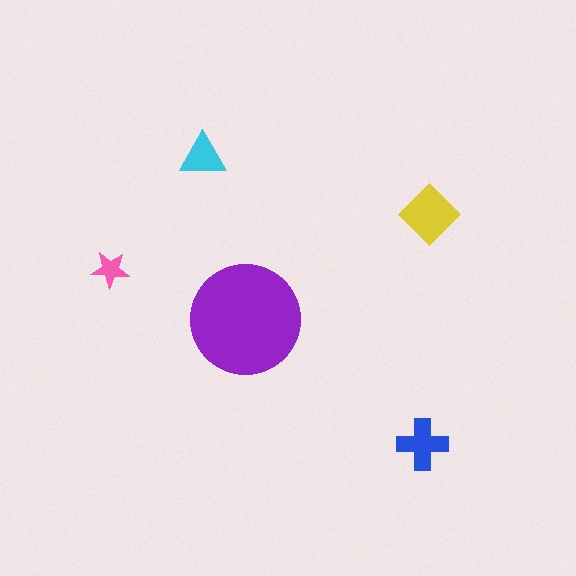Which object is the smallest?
The pink star.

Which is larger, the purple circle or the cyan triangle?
The purple circle.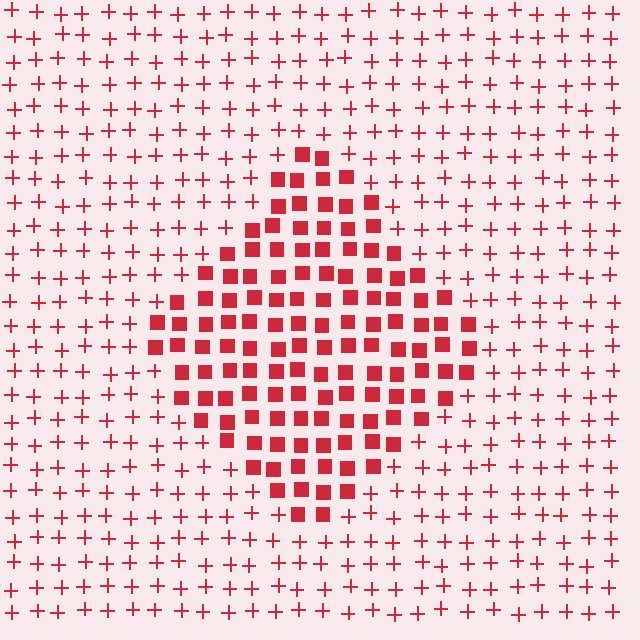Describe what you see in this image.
The image is filled with small red elements arranged in a uniform grid. A diamond-shaped region contains squares, while the surrounding area contains plus signs. The boundary is defined purely by the change in element shape.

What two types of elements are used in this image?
The image uses squares inside the diamond region and plus signs outside it.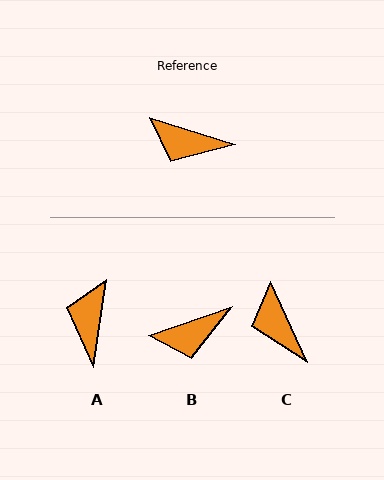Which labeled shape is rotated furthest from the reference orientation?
A, about 80 degrees away.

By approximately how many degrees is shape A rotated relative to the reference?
Approximately 80 degrees clockwise.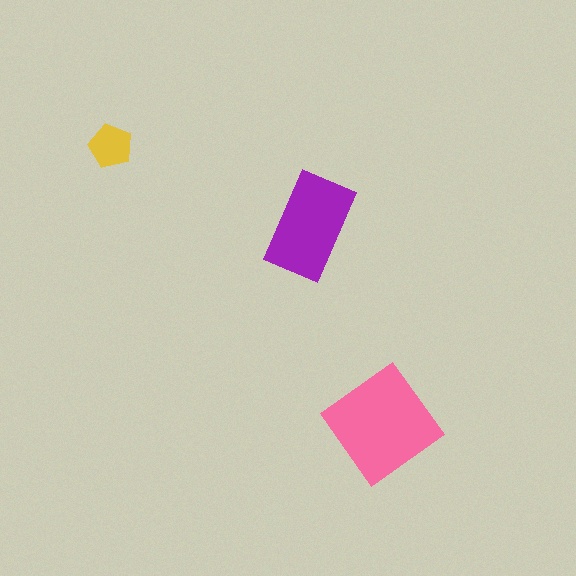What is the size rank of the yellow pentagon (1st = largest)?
3rd.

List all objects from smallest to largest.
The yellow pentagon, the purple rectangle, the pink diamond.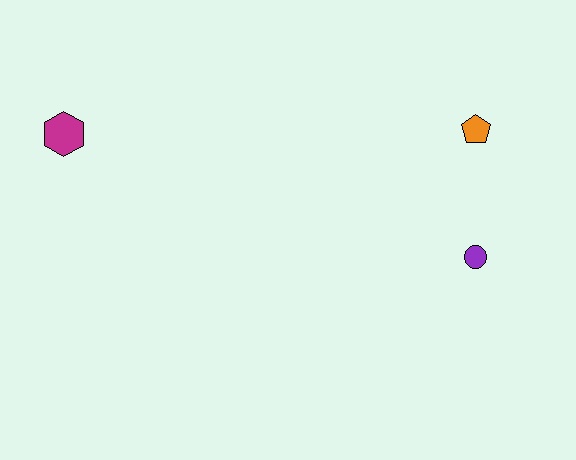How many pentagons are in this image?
There is 1 pentagon.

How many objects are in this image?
There are 3 objects.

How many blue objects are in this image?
There are no blue objects.